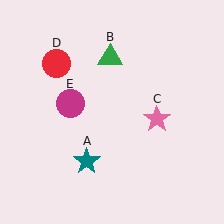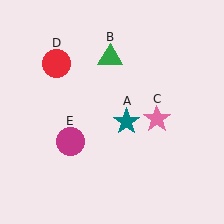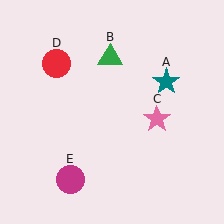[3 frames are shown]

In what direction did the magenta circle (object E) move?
The magenta circle (object E) moved down.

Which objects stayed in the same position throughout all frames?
Green triangle (object B) and pink star (object C) and red circle (object D) remained stationary.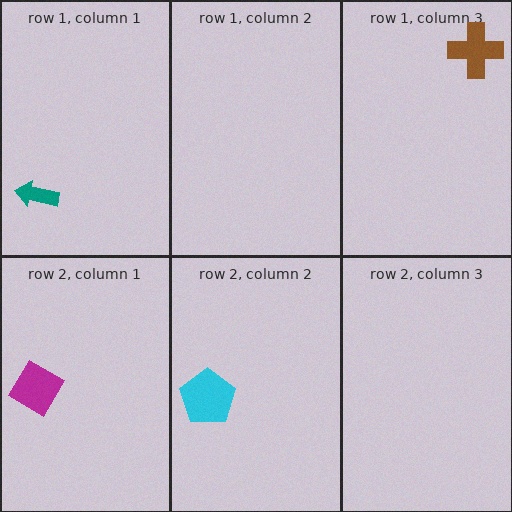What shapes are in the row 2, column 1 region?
The magenta diamond.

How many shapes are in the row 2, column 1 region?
1.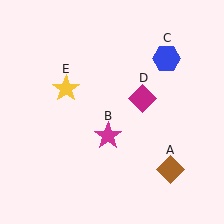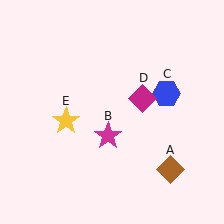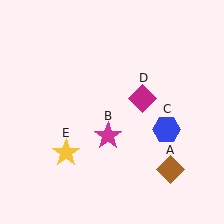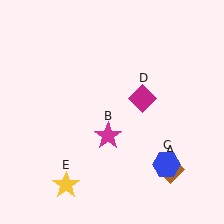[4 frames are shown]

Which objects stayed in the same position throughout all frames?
Brown diamond (object A) and magenta star (object B) and magenta diamond (object D) remained stationary.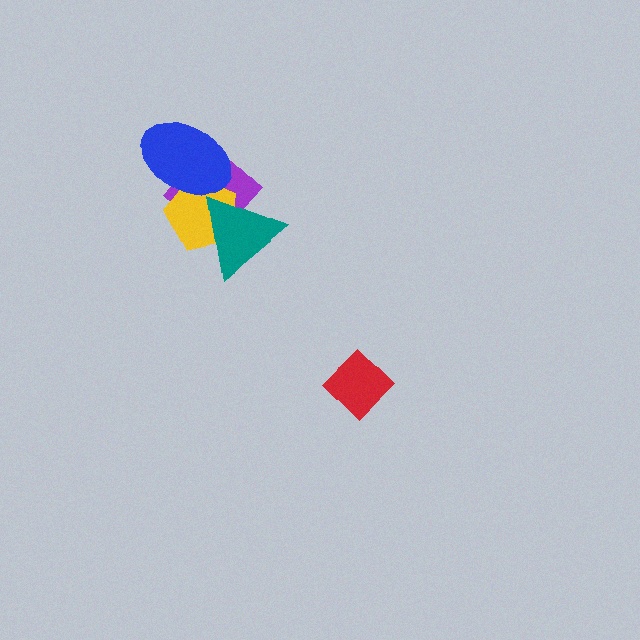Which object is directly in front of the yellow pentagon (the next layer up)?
The teal triangle is directly in front of the yellow pentagon.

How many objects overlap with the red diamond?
0 objects overlap with the red diamond.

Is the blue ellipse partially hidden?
No, no other shape covers it.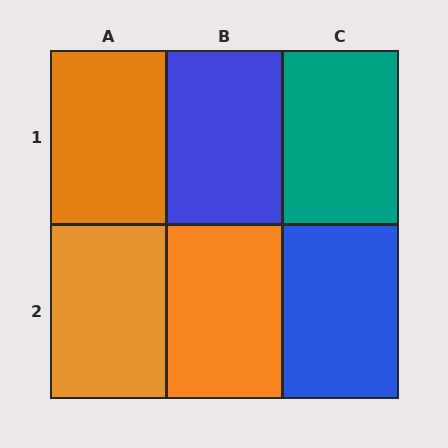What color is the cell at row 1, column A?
Orange.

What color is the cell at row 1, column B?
Blue.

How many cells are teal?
1 cell is teal.